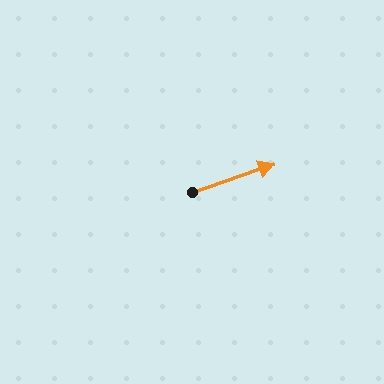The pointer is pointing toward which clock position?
Roughly 2 o'clock.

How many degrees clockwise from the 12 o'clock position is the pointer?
Approximately 71 degrees.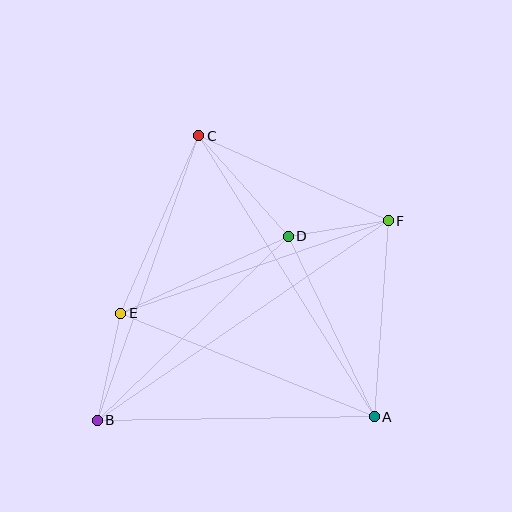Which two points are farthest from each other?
Points B and F are farthest from each other.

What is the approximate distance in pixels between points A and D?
The distance between A and D is approximately 200 pixels.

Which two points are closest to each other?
Points D and F are closest to each other.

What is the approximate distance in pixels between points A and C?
The distance between A and C is approximately 331 pixels.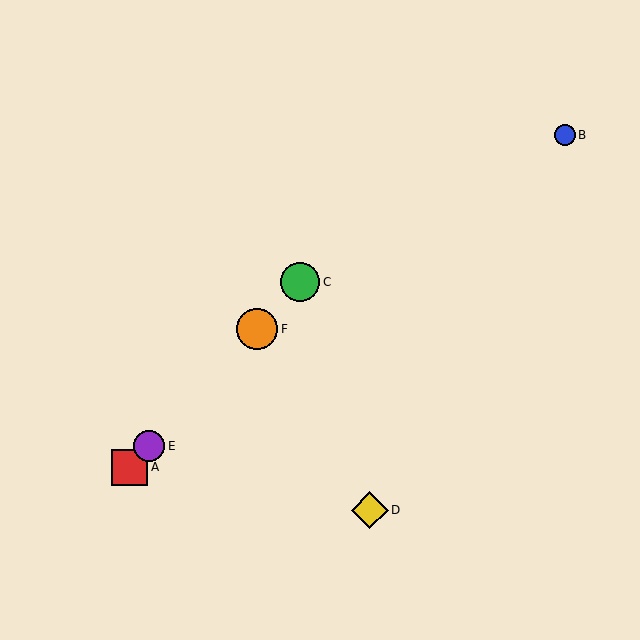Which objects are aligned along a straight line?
Objects A, C, E, F are aligned along a straight line.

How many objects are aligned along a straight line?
4 objects (A, C, E, F) are aligned along a straight line.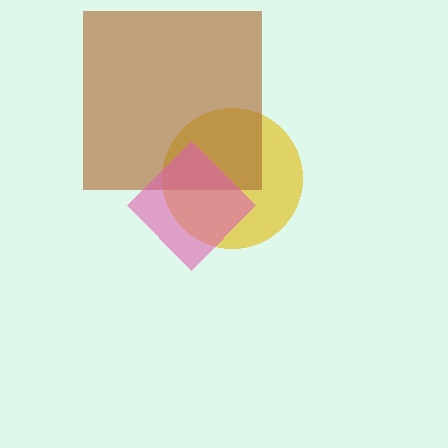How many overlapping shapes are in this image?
There are 3 overlapping shapes in the image.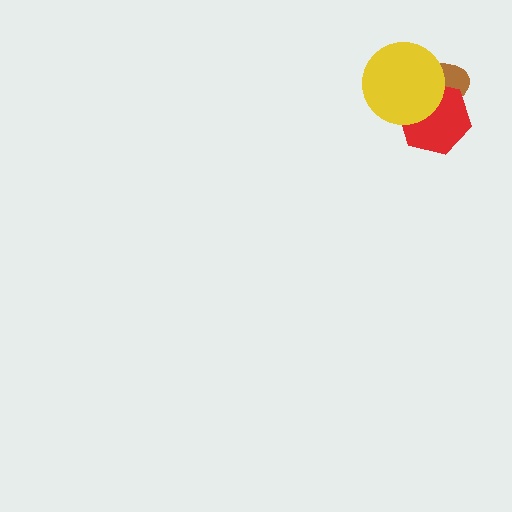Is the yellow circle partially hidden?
No, no other shape covers it.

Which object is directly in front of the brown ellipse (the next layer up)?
The red hexagon is directly in front of the brown ellipse.